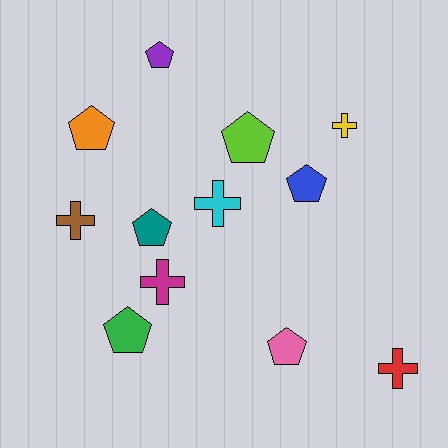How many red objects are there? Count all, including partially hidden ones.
There is 1 red object.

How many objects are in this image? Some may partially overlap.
There are 12 objects.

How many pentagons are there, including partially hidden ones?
There are 7 pentagons.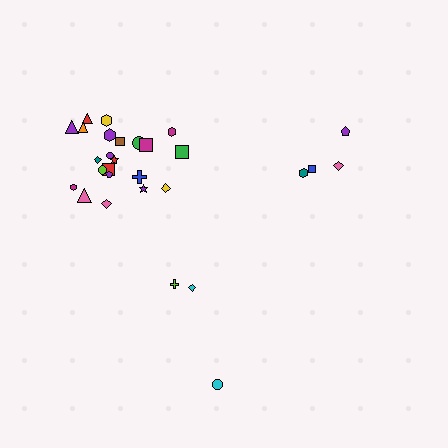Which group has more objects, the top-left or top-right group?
The top-left group.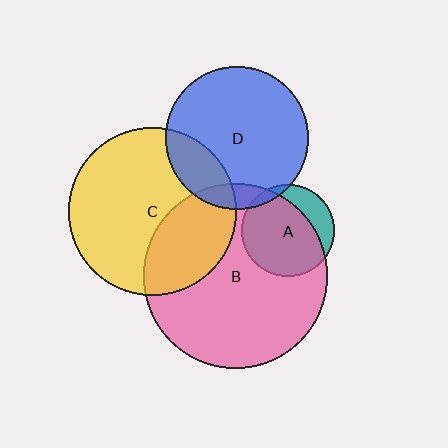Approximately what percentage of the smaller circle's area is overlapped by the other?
Approximately 10%.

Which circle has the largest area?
Circle B (pink).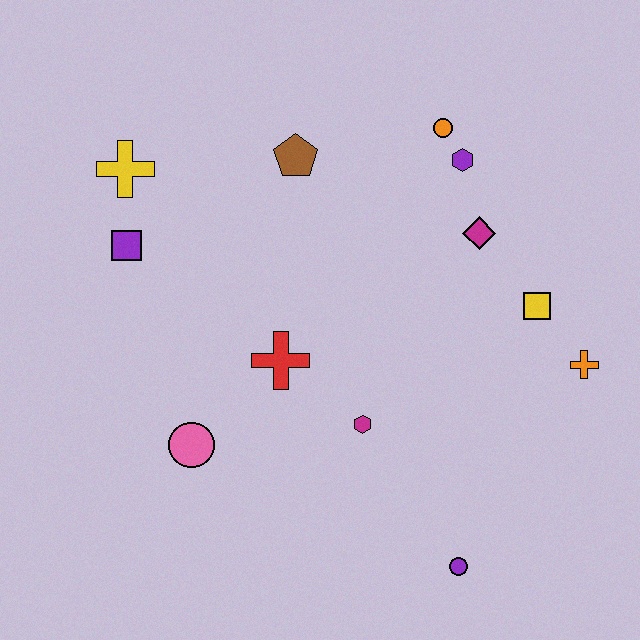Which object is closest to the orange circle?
The purple hexagon is closest to the orange circle.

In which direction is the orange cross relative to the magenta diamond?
The orange cross is below the magenta diamond.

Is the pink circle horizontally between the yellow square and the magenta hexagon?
No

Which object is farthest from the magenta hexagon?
The yellow cross is farthest from the magenta hexagon.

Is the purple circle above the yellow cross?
No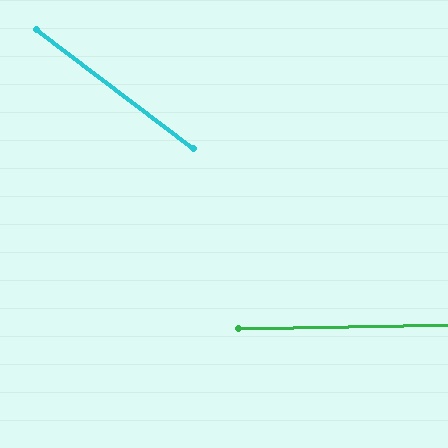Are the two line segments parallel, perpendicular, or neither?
Neither parallel nor perpendicular — they differ by about 38°.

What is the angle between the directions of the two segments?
Approximately 38 degrees.